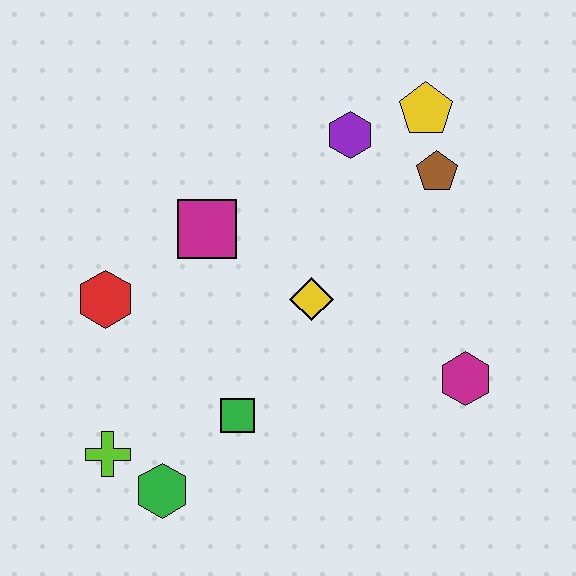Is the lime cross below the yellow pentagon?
Yes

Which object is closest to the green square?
The green hexagon is closest to the green square.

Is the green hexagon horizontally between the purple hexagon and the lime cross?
Yes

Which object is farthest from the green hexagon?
The yellow pentagon is farthest from the green hexagon.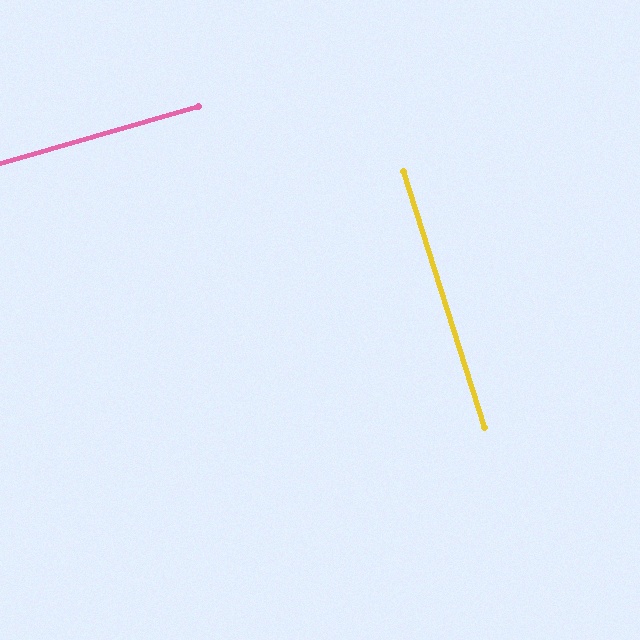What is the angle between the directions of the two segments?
Approximately 89 degrees.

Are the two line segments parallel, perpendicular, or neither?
Perpendicular — they meet at approximately 89°.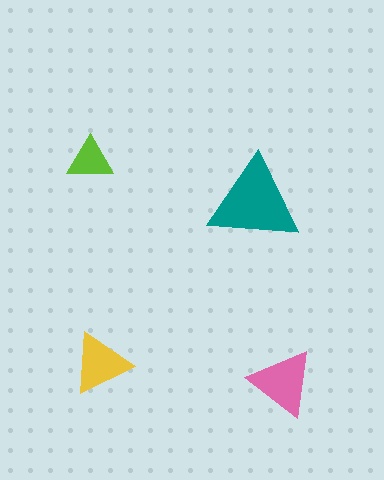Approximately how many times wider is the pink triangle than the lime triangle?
About 1.5 times wider.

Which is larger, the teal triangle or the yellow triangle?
The teal one.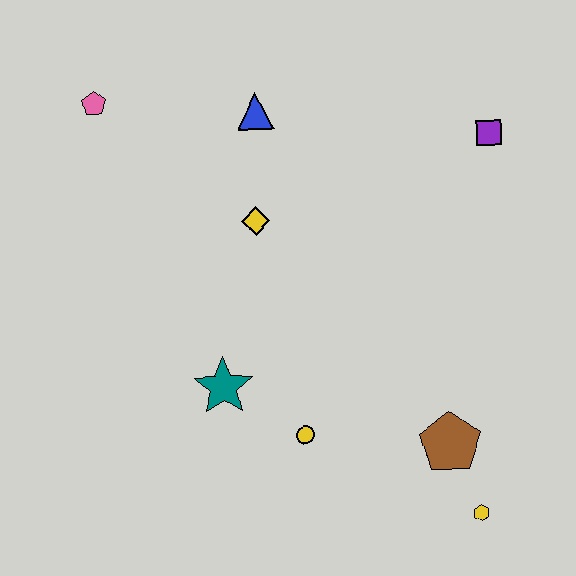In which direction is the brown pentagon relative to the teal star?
The brown pentagon is to the right of the teal star.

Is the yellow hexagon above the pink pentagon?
No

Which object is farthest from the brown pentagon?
The pink pentagon is farthest from the brown pentagon.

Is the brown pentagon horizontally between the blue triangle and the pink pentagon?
No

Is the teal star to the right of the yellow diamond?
No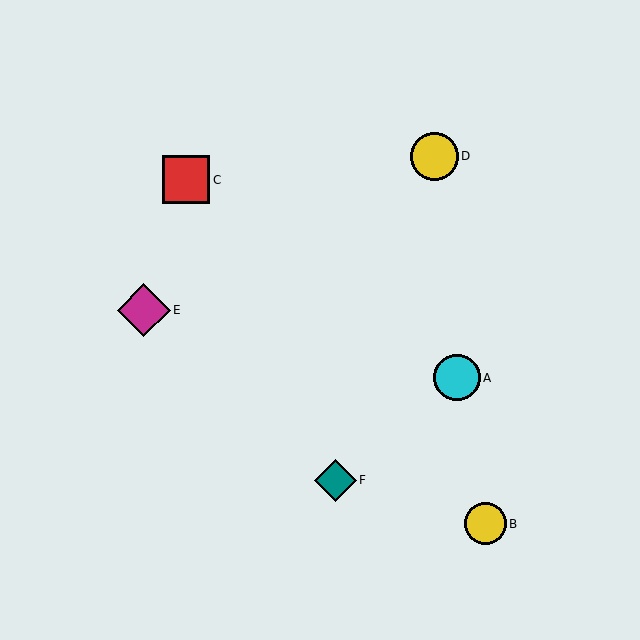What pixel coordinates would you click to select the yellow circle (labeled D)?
Click at (434, 156) to select the yellow circle D.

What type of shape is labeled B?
Shape B is a yellow circle.